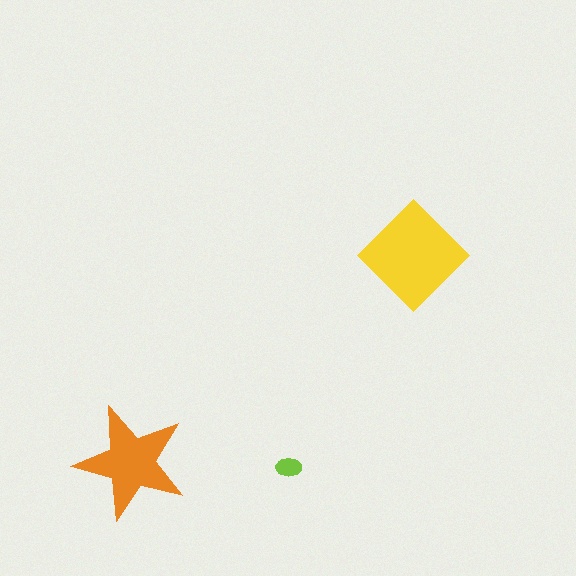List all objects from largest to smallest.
The yellow diamond, the orange star, the lime ellipse.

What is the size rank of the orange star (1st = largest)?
2nd.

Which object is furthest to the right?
The yellow diamond is rightmost.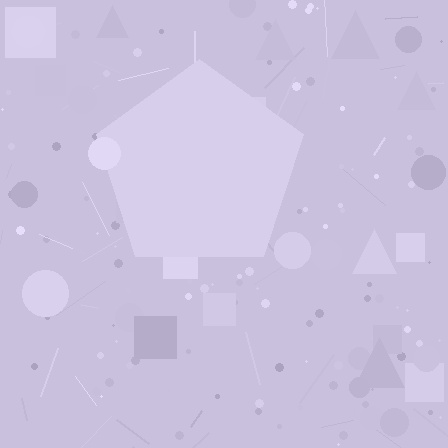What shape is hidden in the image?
A pentagon is hidden in the image.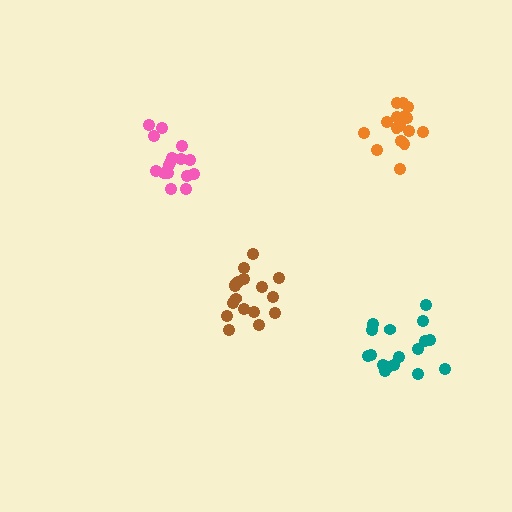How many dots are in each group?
Group 1: 16 dots, Group 2: 18 dots, Group 3: 16 dots, Group 4: 17 dots (67 total).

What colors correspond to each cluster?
The clusters are colored: orange, brown, pink, teal.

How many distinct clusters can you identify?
There are 4 distinct clusters.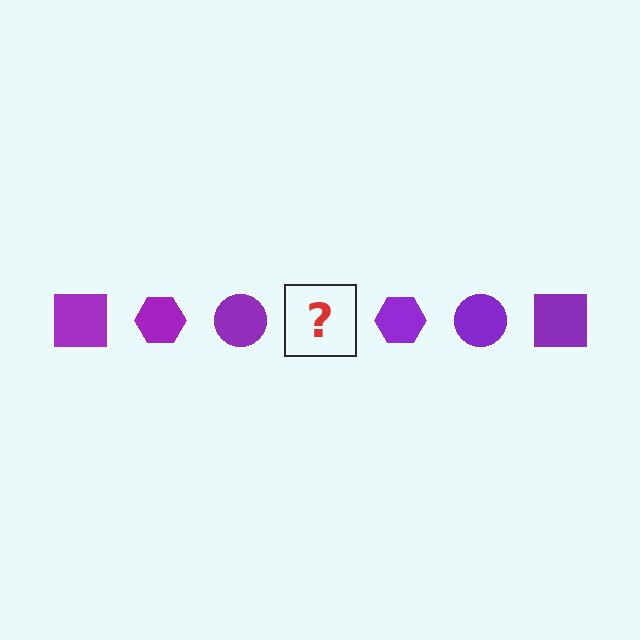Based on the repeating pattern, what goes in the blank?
The blank should be a purple square.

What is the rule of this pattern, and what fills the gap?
The rule is that the pattern cycles through square, hexagon, circle shapes in purple. The gap should be filled with a purple square.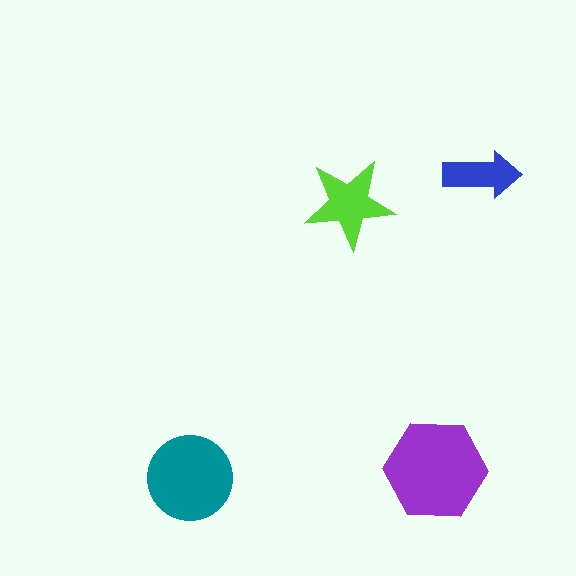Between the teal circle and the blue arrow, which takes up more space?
The teal circle.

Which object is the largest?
The purple hexagon.